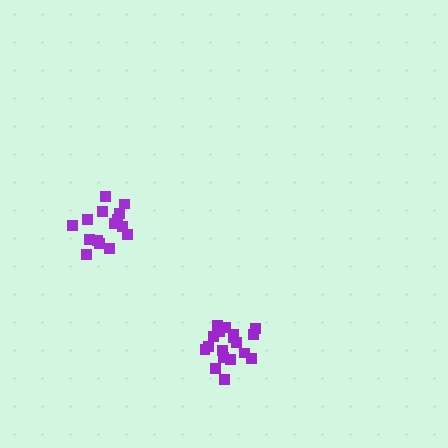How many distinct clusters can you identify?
There are 2 distinct clusters.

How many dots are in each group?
Group 1: 18 dots, Group 2: 15 dots (33 total).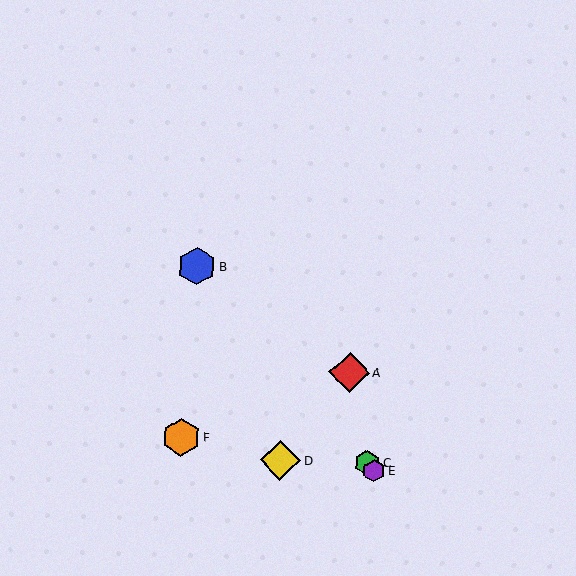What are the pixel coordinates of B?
Object B is at (197, 266).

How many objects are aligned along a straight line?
3 objects (B, C, E) are aligned along a straight line.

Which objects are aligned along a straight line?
Objects B, C, E are aligned along a straight line.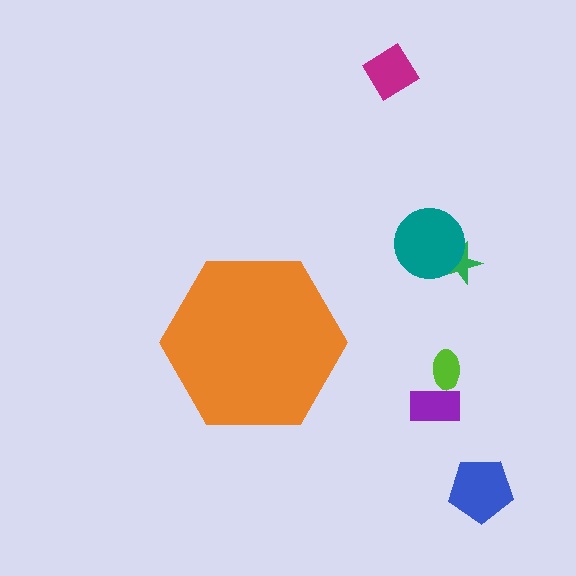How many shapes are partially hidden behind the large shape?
0 shapes are partially hidden.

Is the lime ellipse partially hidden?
No, the lime ellipse is fully visible.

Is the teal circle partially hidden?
No, the teal circle is fully visible.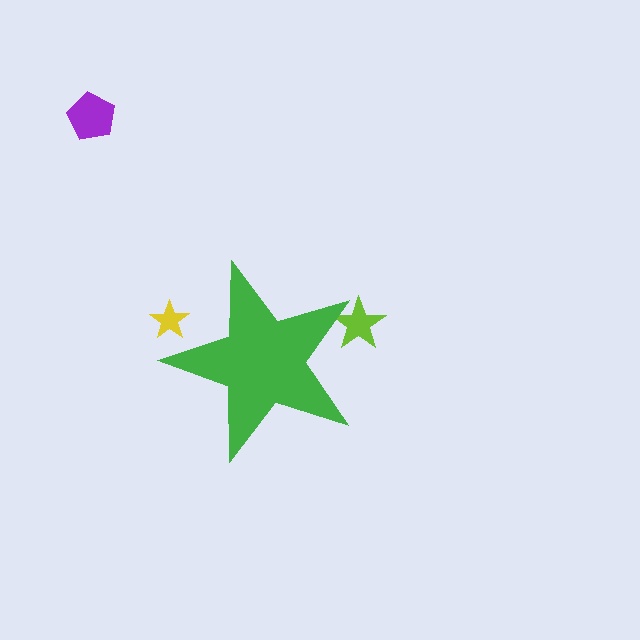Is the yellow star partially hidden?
Yes, the yellow star is partially hidden behind the green star.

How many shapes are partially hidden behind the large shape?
2 shapes are partially hidden.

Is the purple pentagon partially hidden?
No, the purple pentagon is fully visible.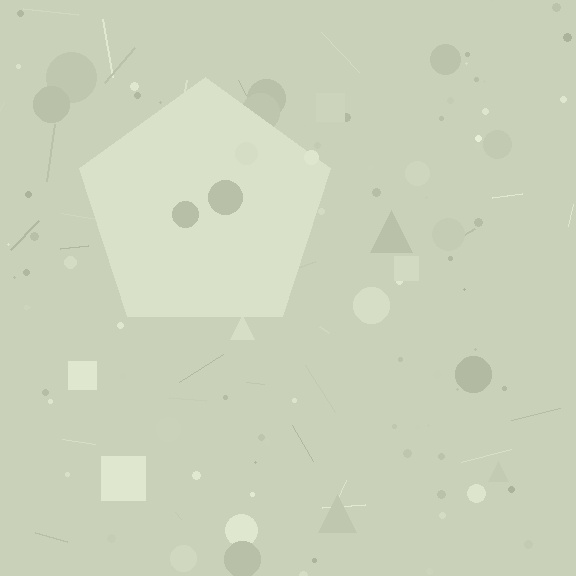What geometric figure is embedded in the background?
A pentagon is embedded in the background.